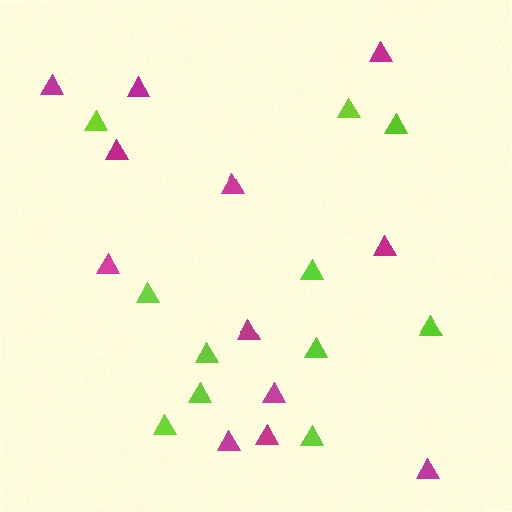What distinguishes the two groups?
There are 2 groups: one group of lime triangles (11) and one group of magenta triangles (12).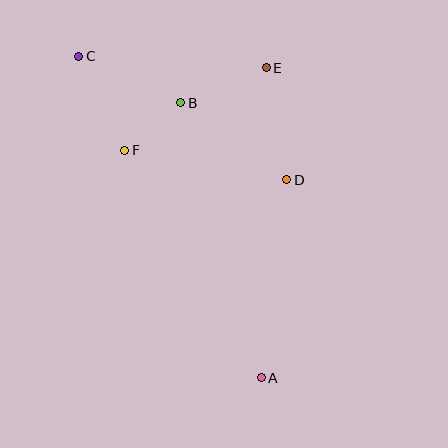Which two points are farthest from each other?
Points A and C are farthest from each other.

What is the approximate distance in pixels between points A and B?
The distance between A and B is approximately 287 pixels.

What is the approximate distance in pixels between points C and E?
The distance between C and E is approximately 188 pixels.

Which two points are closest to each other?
Points B and F are closest to each other.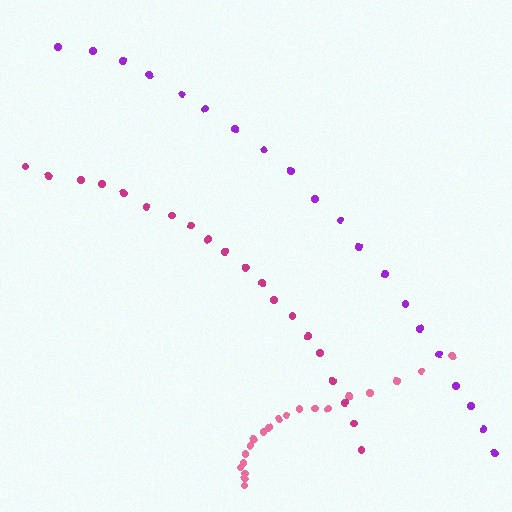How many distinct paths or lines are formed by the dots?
There are 3 distinct paths.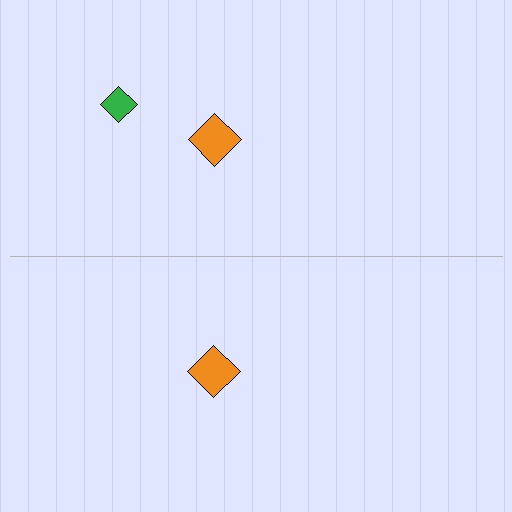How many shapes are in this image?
There are 3 shapes in this image.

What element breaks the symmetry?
A green diamond is missing from the bottom side.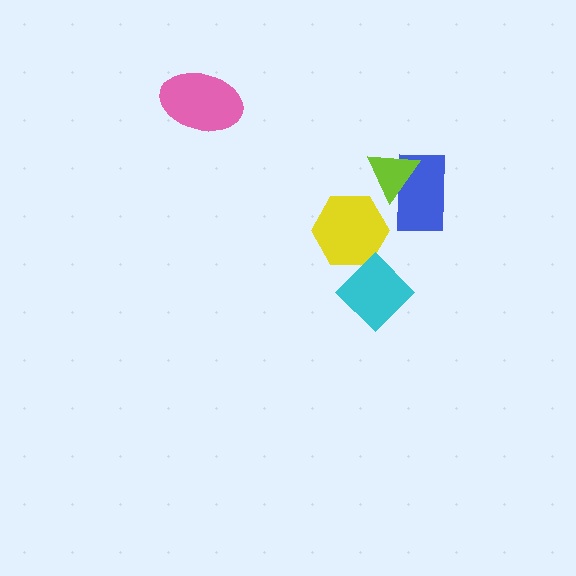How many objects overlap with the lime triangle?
1 object overlaps with the lime triangle.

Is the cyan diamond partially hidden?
No, no other shape covers it.